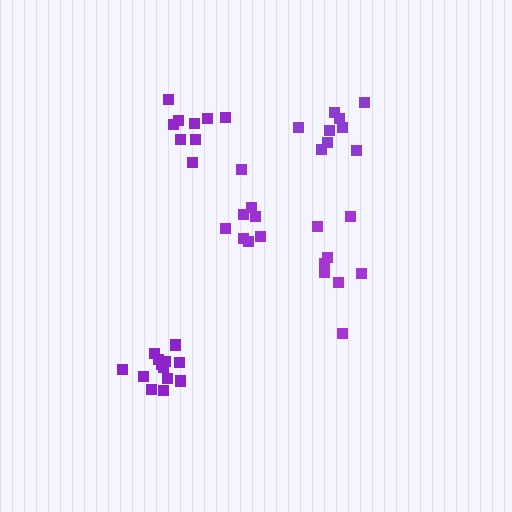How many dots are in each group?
Group 1: 8 dots, Group 2: 14 dots, Group 3: 9 dots, Group 4: 9 dots, Group 5: 8 dots (48 total).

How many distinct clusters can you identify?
There are 5 distinct clusters.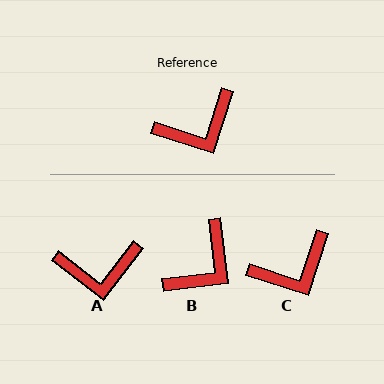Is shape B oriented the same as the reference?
No, it is off by about 25 degrees.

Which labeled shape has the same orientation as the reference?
C.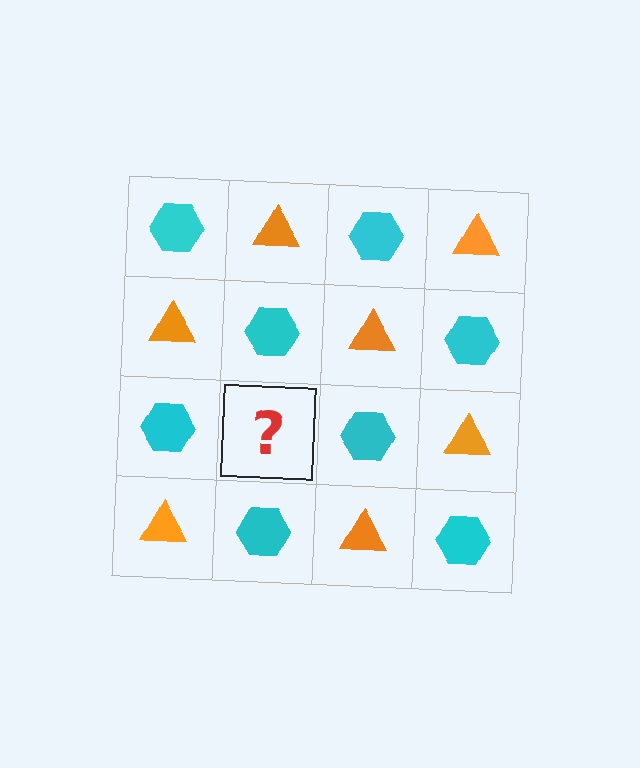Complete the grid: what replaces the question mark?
The question mark should be replaced with an orange triangle.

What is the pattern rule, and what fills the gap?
The rule is that it alternates cyan hexagon and orange triangle in a checkerboard pattern. The gap should be filled with an orange triangle.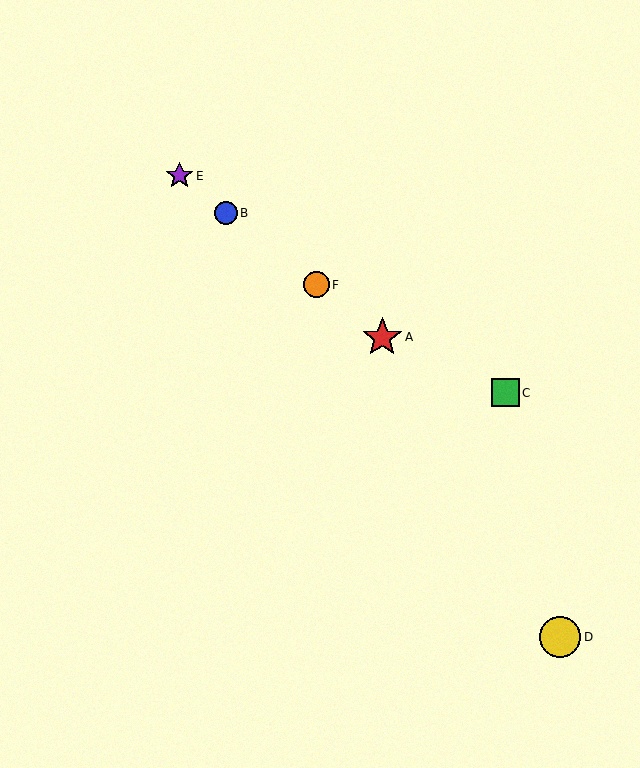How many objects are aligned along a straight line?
4 objects (A, B, E, F) are aligned along a straight line.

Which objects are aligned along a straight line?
Objects A, B, E, F are aligned along a straight line.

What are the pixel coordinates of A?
Object A is at (382, 337).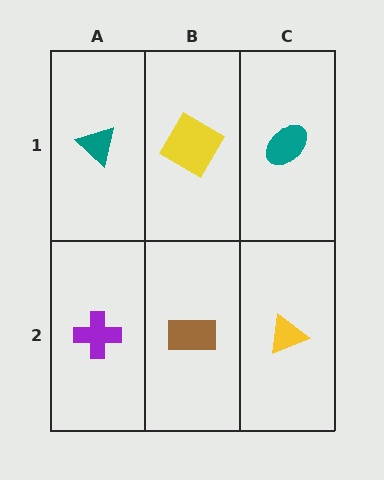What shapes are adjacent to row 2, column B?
A yellow diamond (row 1, column B), a purple cross (row 2, column A), a yellow triangle (row 2, column C).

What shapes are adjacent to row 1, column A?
A purple cross (row 2, column A), a yellow diamond (row 1, column B).